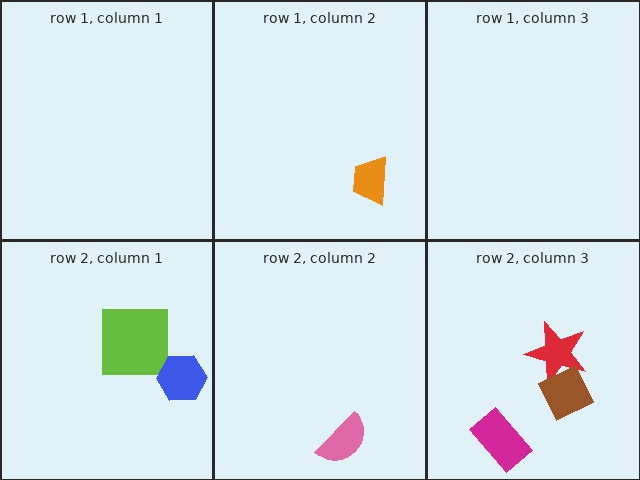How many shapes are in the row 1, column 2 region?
1.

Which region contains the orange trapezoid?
The row 1, column 2 region.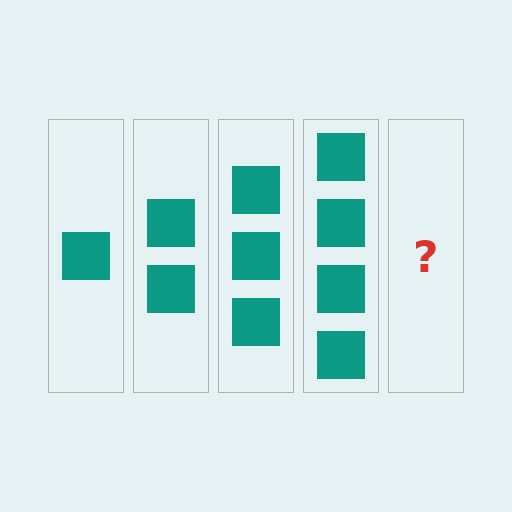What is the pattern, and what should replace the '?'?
The pattern is that each step adds one more square. The '?' should be 5 squares.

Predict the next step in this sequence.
The next step is 5 squares.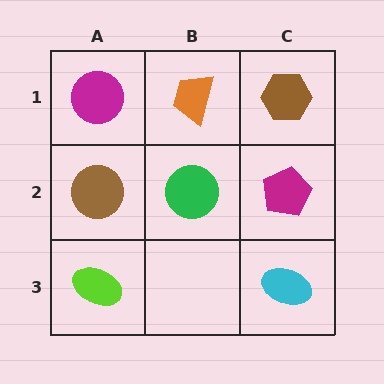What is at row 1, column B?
An orange trapezoid.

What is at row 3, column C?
A cyan ellipse.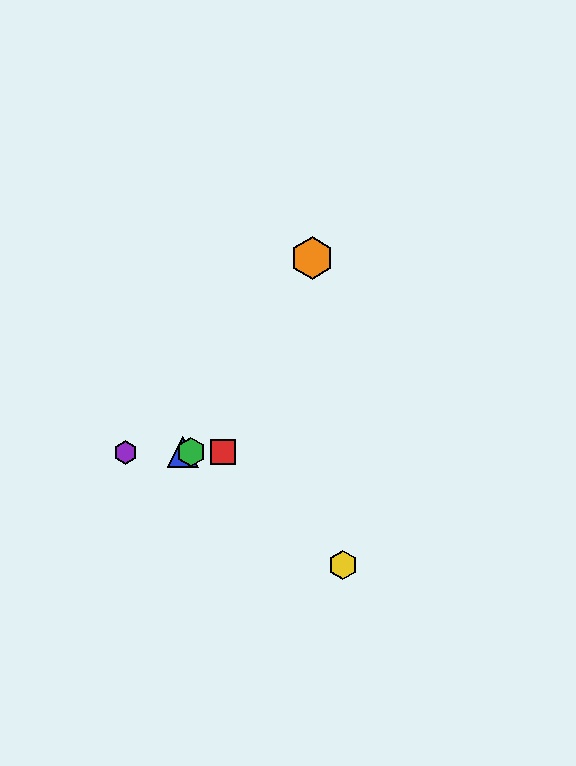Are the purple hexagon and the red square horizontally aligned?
Yes, both are at y≈452.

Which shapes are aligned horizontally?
The red square, the blue triangle, the green hexagon, the purple hexagon are aligned horizontally.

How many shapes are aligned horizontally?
4 shapes (the red square, the blue triangle, the green hexagon, the purple hexagon) are aligned horizontally.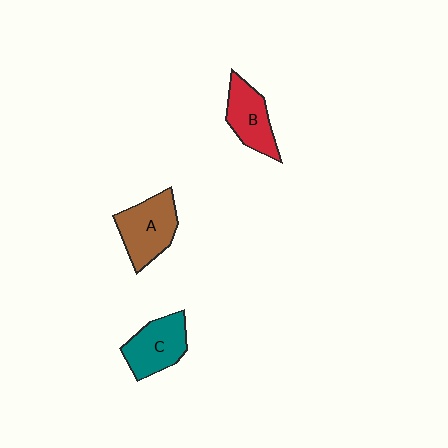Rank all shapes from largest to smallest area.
From largest to smallest: A (brown), C (teal), B (red).